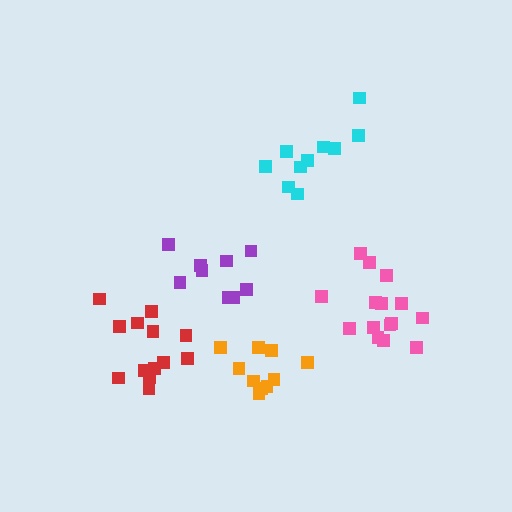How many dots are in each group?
Group 1: 13 dots, Group 2: 15 dots, Group 3: 10 dots, Group 4: 9 dots, Group 5: 10 dots (57 total).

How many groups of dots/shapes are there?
There are 5 groups.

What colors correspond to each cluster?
The clusters are colored: red, pink, cyan, purple, orange.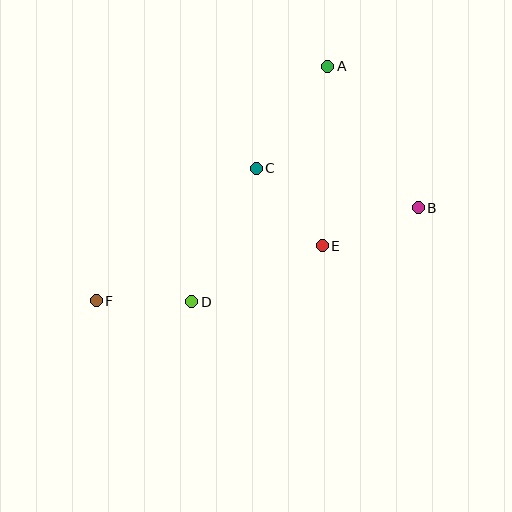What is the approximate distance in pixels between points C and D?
The distance between C and D is approximately 148 pixels.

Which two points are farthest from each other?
Points B and F are farthest from each other.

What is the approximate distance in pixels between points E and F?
The distance between E and F is approximately 233 pixels.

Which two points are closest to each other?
Points D and F are closest to each other.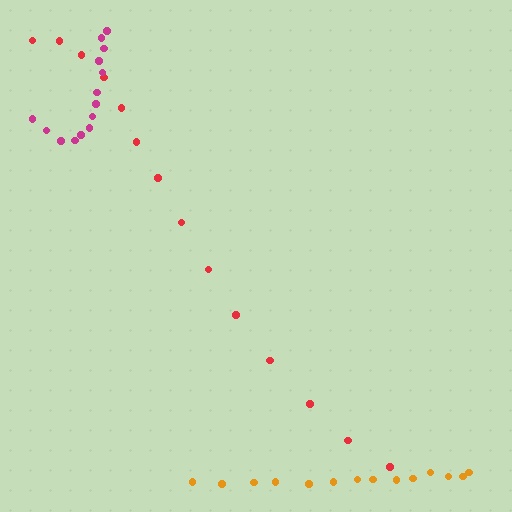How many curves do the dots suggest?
There are 3 distinct paths.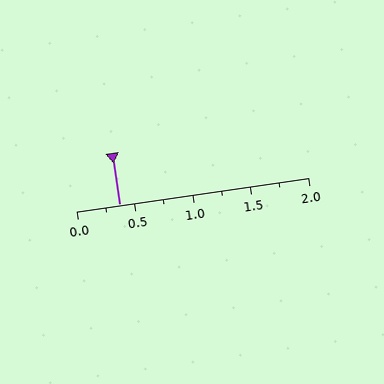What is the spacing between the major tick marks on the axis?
The major ticks are spaced 0.5 apart.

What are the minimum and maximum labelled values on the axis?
The axis runs from 0.0 to 2.0.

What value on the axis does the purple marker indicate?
The marker indicates approximately 0.38.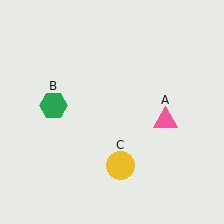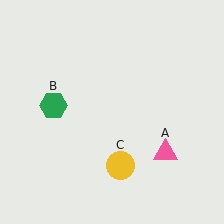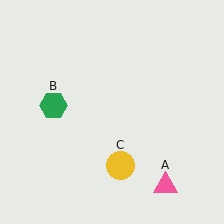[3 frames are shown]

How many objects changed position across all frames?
1 object changed position: pink triangle (object A).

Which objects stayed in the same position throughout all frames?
Green hexagon (object B) and yellow circle (object C) remained stationary.